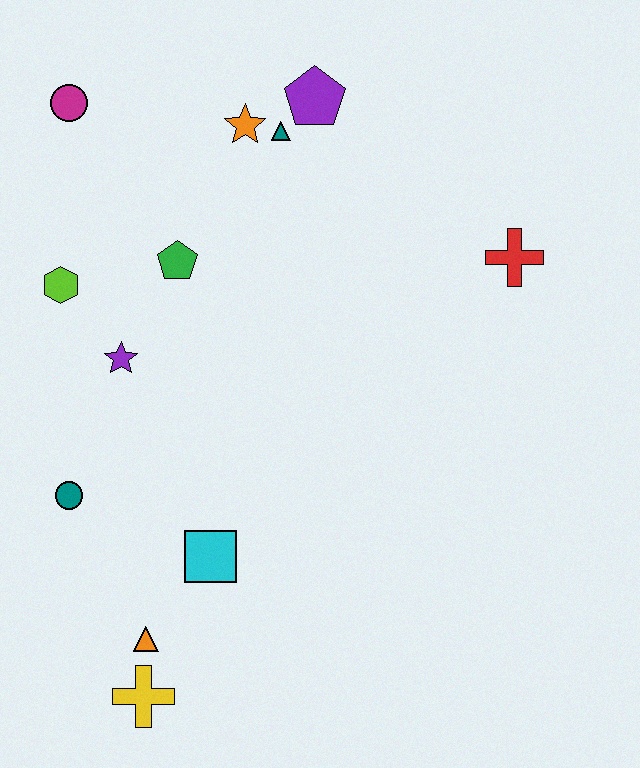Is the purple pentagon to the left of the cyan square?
No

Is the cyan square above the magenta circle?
No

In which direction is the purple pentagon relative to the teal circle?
The purple pentagon is above the teal circle.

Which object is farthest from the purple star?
The red cross is farthest from the purple star.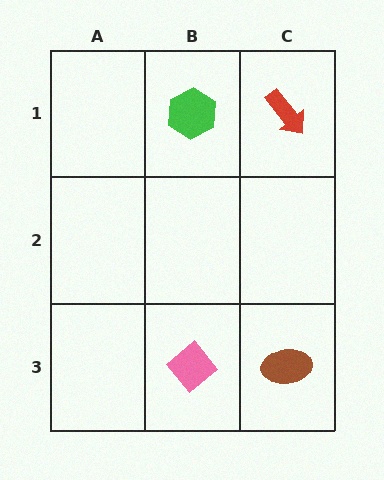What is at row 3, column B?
A pink diamond.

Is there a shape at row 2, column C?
No, that cell is empty.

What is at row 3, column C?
A brown ellipse.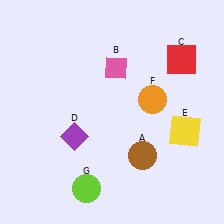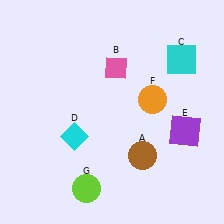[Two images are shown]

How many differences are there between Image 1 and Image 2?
There are 3 differences between the two images.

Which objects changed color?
C changed from red to cyan. D changed from purple to cyan. E changed from yellow to purple.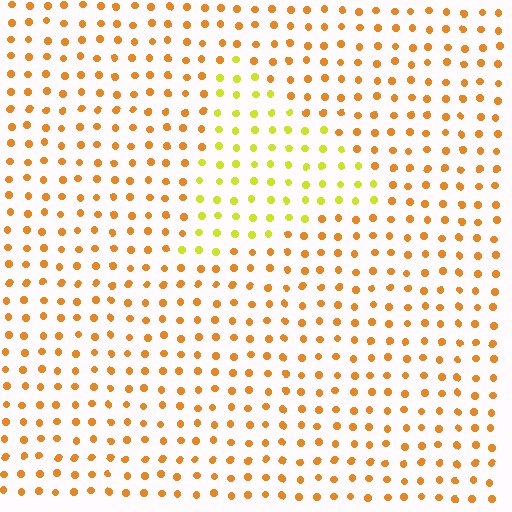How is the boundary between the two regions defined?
The boundary is defined purely by a slight shift in hue (about 37 degrees). Spacing, size, and orientation are identical on both sides.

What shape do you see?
I see a triangle.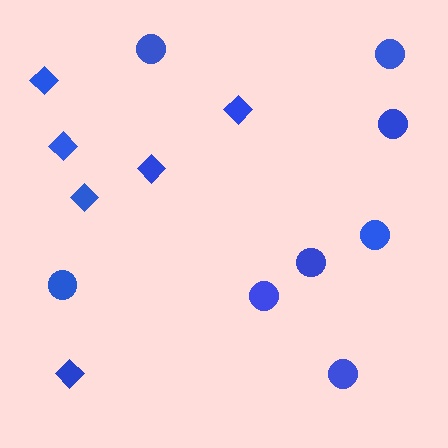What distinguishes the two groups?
There are 2 groups: one group of diamonds (6) and one group of circles (8).